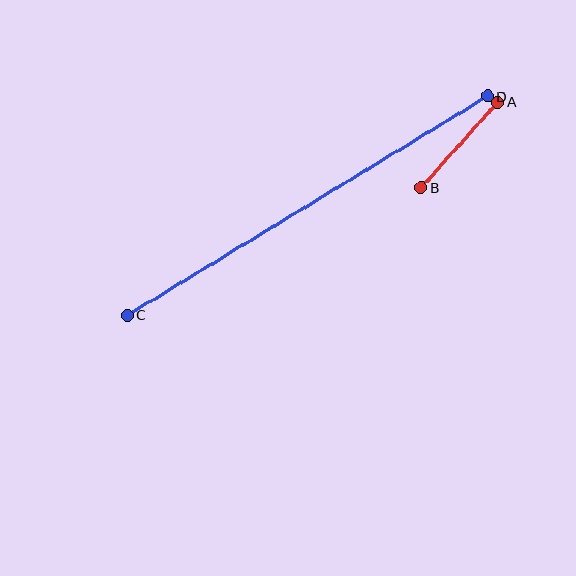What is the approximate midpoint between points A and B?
The midpoint is at approximately (460, 145) pixels.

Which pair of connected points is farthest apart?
Points C and D are farthest apart.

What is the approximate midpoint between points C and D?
The midpoint is at approximately (307, 205) pixels.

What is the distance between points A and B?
The distance is approximately 115 pixels.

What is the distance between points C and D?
The distance is approximately 421 pixels.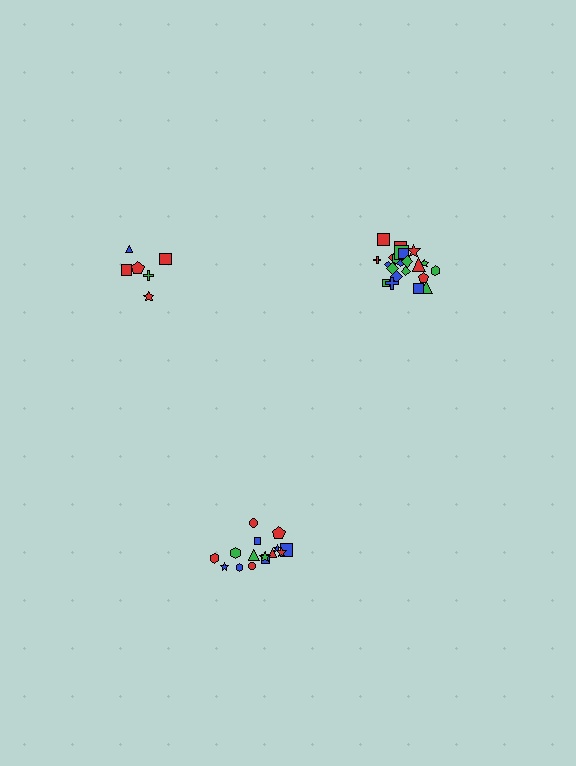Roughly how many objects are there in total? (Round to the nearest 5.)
Roughly 45 objects in total.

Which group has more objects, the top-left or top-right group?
The top-right group.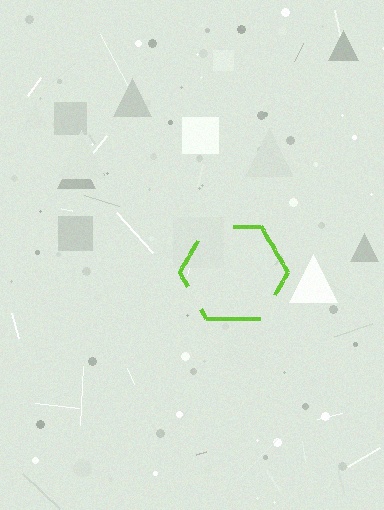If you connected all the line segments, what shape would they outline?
They would outline a hexagon.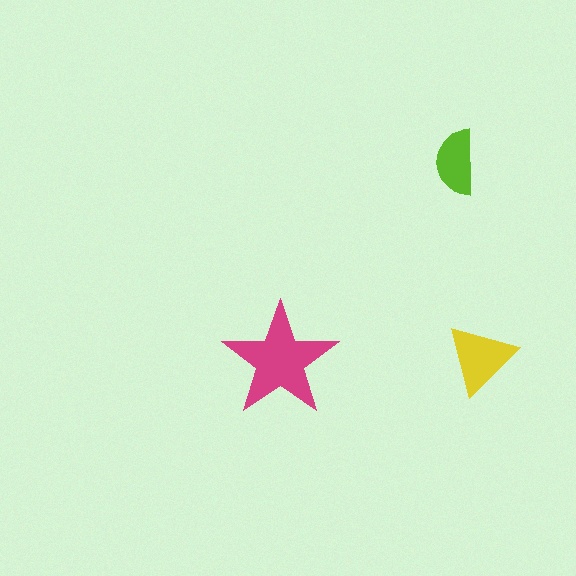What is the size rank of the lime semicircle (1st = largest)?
3rd.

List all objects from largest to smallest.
The magenta star, the yellow triangle, the lime semicircle.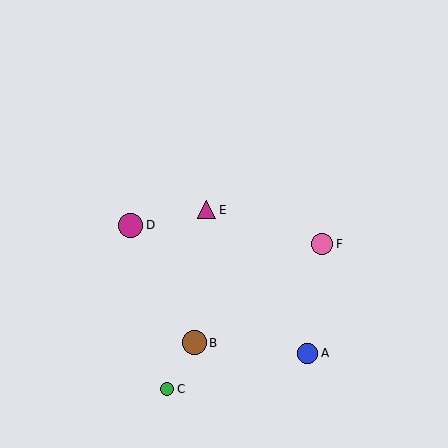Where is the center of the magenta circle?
The center of the magenta circle is at (130, 225).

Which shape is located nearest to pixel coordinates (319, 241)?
The pink circle (labeled F) at (322, 244) is nearest to that location.